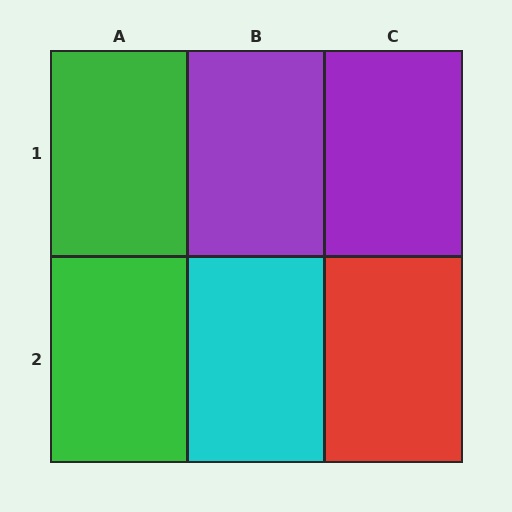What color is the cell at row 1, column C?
Purple.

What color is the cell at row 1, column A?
Green.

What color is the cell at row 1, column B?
Purple.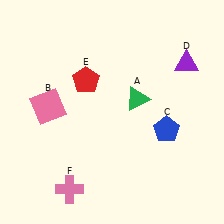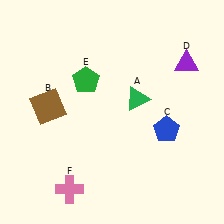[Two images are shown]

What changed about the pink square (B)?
In Image 1, B is pink. In Image 2, it changed to brown.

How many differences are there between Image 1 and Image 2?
There are 2 differences between the two images.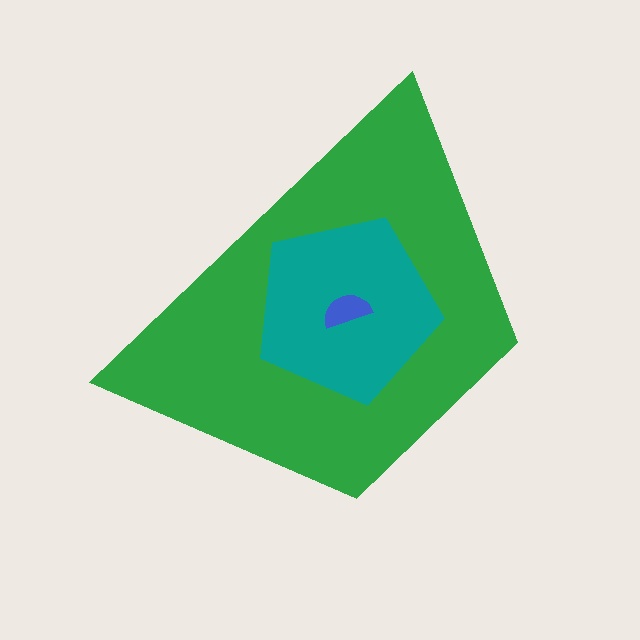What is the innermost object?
The blue semicircle.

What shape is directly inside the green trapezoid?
The teal pentagon.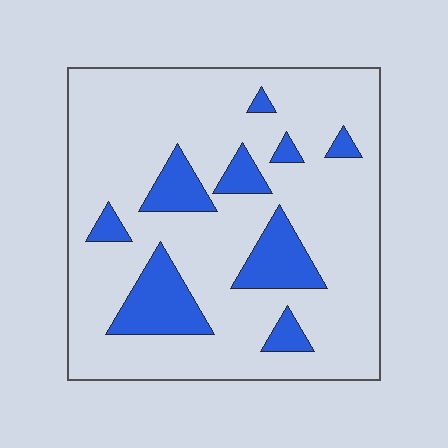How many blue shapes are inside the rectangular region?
9.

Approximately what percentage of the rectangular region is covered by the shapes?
Approximately 20%.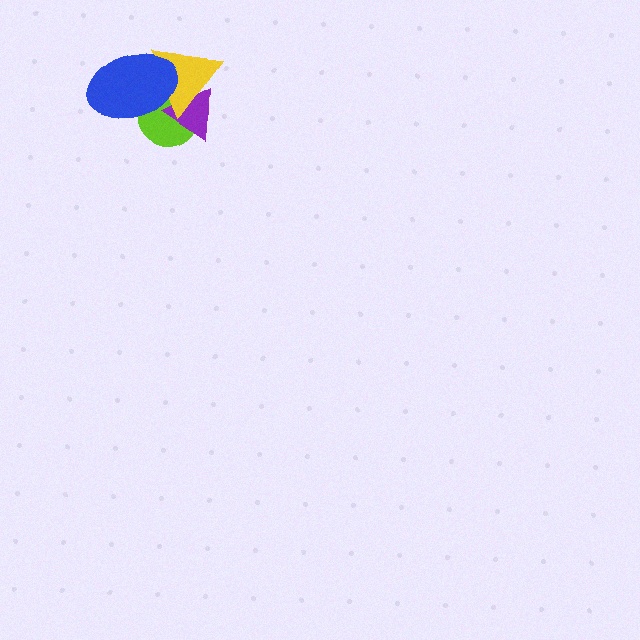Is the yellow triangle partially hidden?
Yes, it is partially covered by another shape.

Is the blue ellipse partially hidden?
No, no other shape covers it.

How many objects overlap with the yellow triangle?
3 objects overlap with the yellow triangle.